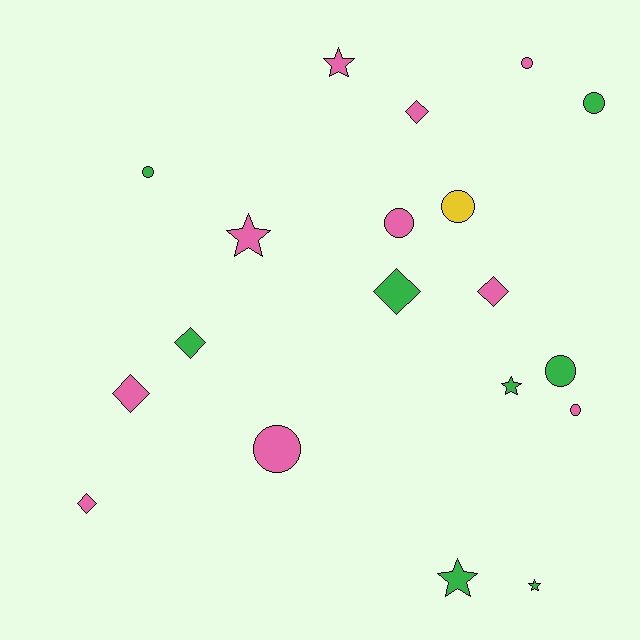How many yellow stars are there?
There are no yellow stars.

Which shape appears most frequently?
Circle, with 8 objects.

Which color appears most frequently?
Pink, with 10 objects.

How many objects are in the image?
There are 19 objects.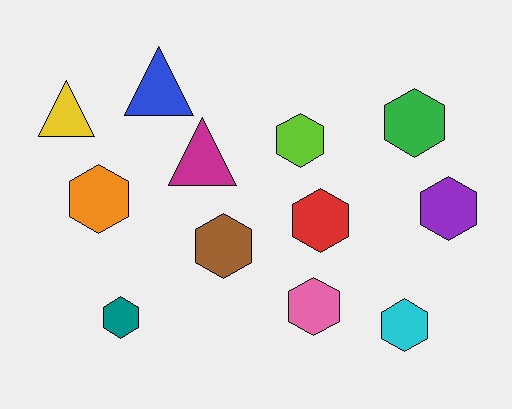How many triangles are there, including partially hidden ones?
There are 3 triangles.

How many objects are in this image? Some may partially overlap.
There are 12 objects.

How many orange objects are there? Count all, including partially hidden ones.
There is 1 orange object.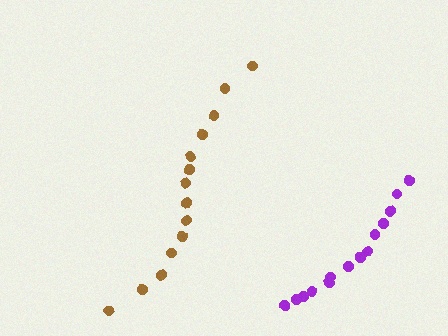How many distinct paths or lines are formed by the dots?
There are 2 distinct paths.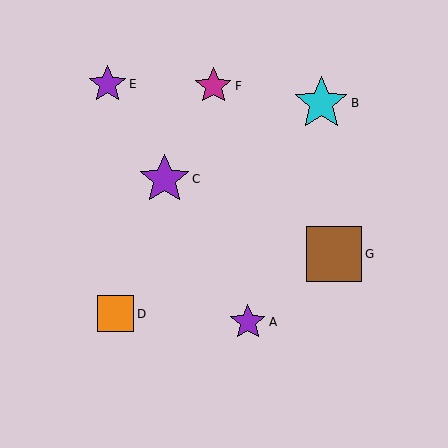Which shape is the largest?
The brown square (labeled G) is the largest.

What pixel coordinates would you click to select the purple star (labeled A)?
Click at (248, 322) to select the purple star A.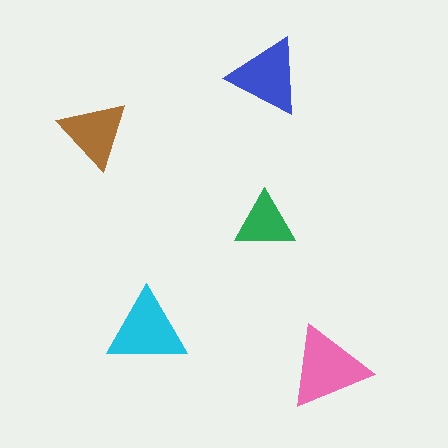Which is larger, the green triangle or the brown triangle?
The brown one.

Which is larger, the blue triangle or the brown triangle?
The blue one.